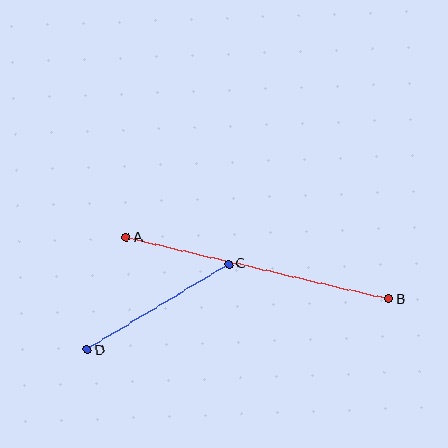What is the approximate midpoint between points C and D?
The midpoint is at approximately (158, 307) pixels.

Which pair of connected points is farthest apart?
Points A and B are farthest apart.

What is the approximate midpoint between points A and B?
The midpoint is at approximately (257, 268) pixels.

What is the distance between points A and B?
The distance is approximately 269 pixels.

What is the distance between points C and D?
The distance is approximately 165 pixels.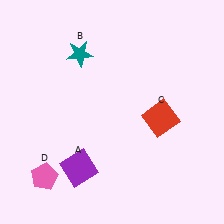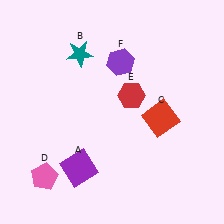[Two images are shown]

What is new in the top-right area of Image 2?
A red hexagon (E) was added in the top-right area of Image 2.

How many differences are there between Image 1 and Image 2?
There are 2 differences between the two images.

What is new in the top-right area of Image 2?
A purple hexagon (F) was added in the top-right area of Image 2.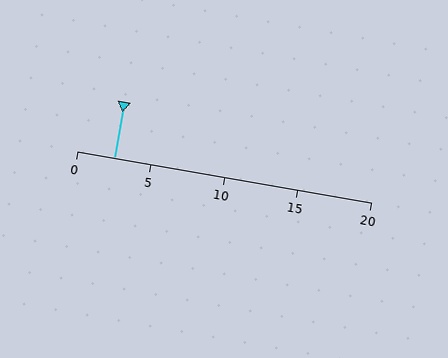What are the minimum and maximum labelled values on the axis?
The axis runs from 0 to 20.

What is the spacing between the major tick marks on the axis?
The major ticks are spaced 5 apart.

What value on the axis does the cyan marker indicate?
The marker indicates approximately 2.5.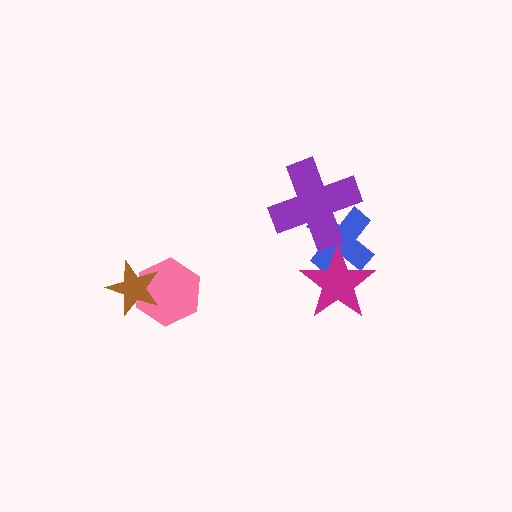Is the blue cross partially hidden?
Yes, it is partially covered by another shape.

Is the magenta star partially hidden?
No, no other shape covers it.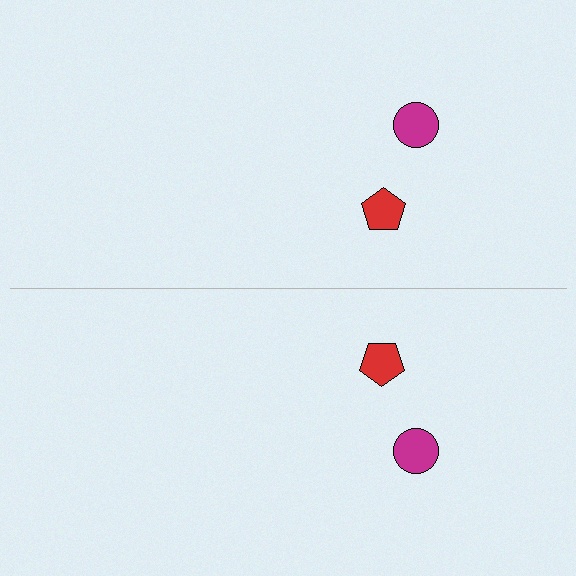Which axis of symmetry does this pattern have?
The pattern has a horizontal axis of symmetry running through the center of the image.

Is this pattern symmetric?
Yes, this pattern has bilateral (reflection) symmetry.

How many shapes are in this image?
There are 4 shapes in this image.